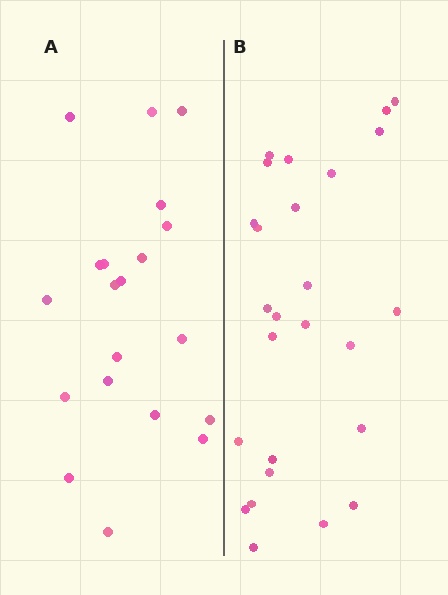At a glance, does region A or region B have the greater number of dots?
Region B (the right region) has more dots.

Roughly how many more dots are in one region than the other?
Region B has about 6 more dots than region A.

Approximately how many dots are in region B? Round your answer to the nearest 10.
About 30 dots. (The exact count is 26, which rounds to 30.)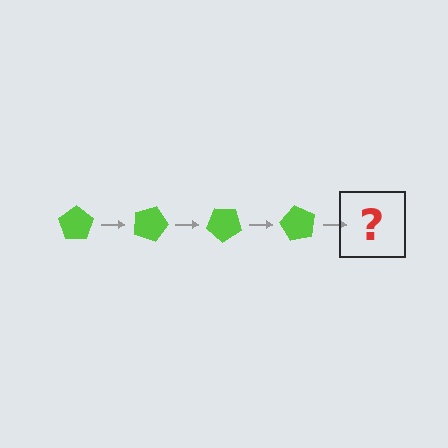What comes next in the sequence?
The next element should be a lime pentagon rotated 80 degrees.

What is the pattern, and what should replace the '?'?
The pattern is that the pentagon rotates 20 degrees each step. The '?' should be a lime pentagon rotated 80 degrees.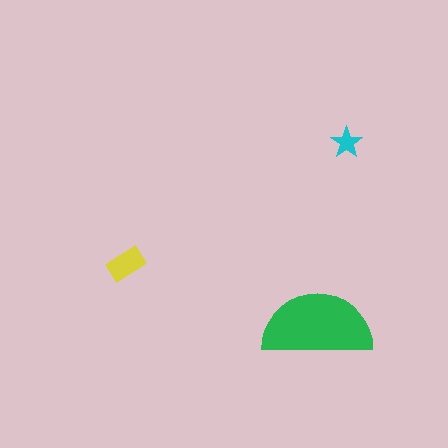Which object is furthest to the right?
The cyan star is rightmost.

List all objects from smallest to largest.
The cyan star, the yellow rectangle, the green semicircle.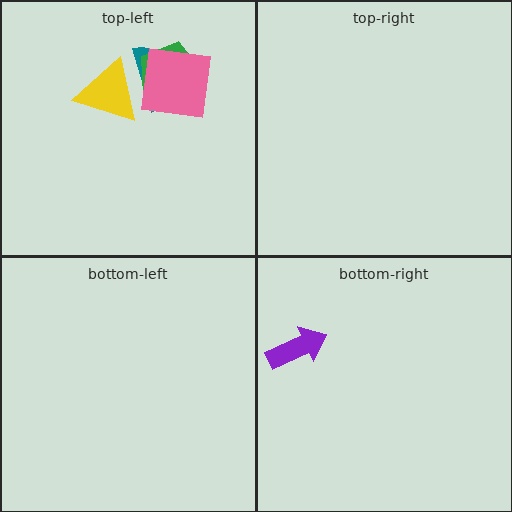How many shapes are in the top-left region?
4.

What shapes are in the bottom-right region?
The purple arrow.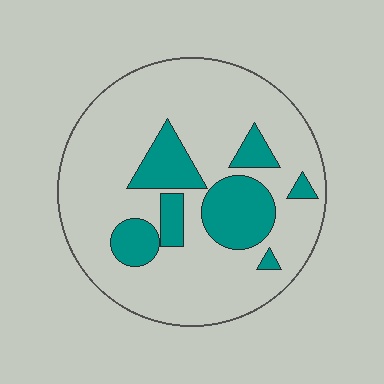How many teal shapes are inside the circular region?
7.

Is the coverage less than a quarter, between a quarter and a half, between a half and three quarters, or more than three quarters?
Less than a quarter.